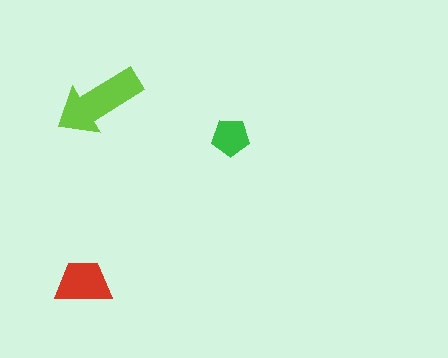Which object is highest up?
The lime arrow is topmost.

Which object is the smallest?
The green pentagon.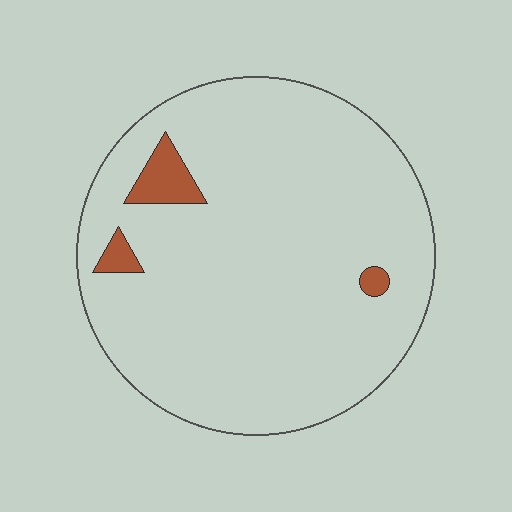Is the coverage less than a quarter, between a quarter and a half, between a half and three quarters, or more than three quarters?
Less than a quarter.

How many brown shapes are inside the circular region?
3.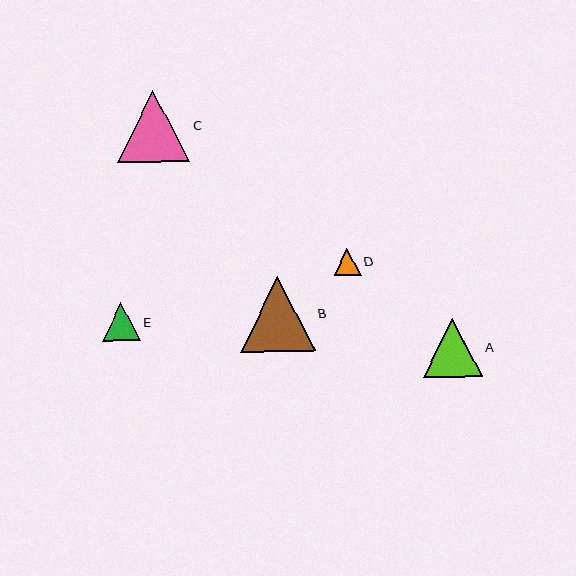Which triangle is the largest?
Triangle B is the largest with a size of approximately 74 pixels.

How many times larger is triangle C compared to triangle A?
Triangle C is approximately 1.2 times the size of triangle A.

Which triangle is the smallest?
Triangle D is the smallest with a size of approximately 27 pixels.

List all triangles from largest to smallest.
From largest to smallest: B, C, A, E, D.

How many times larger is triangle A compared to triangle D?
Triangle A is approximately 2.2 times the size of triangle D.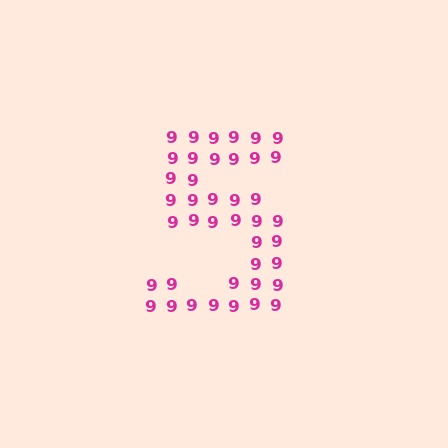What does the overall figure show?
The overall figure shows the digit 5.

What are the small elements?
The small elements are digit 9's.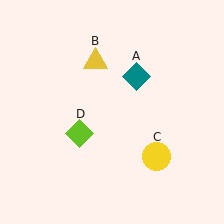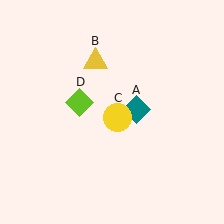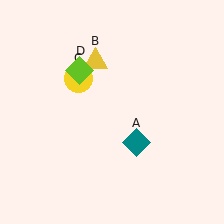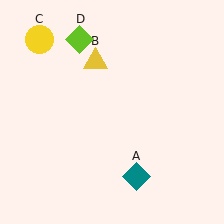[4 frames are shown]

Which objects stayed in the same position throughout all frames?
Yellow triangle (object B) remained stationary.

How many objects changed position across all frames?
3 objects changed position: teal diamond (object A), yellow circle (object C), lime diamond (object D).